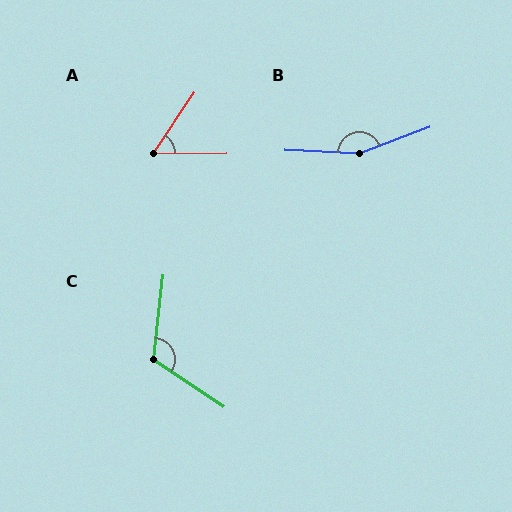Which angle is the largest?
B, at approximately 157 degrees.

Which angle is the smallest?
A, at approximately 56 degrees.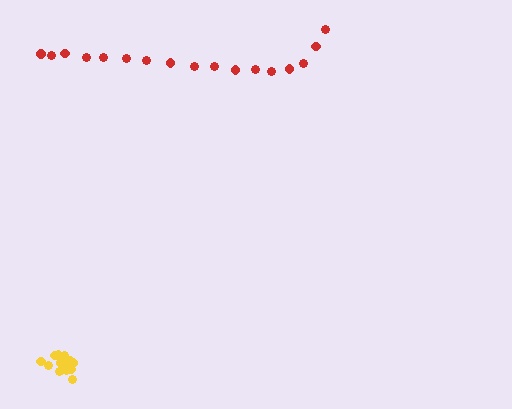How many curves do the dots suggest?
There are 2 distinct paths.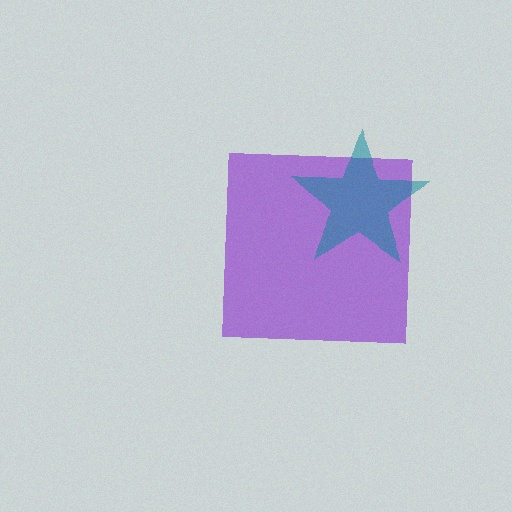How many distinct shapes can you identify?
There are 2 distinct shapes: a purple square, a teal star.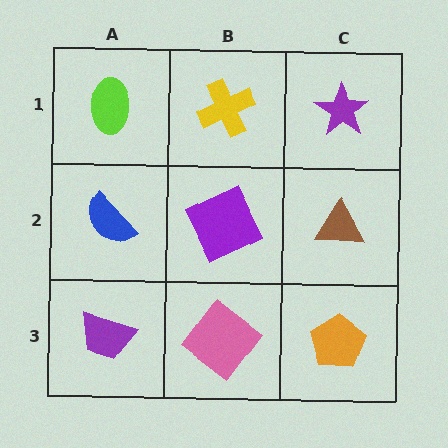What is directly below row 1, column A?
A blue semicircle.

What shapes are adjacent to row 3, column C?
A brown triangle (row 2, column C), a pink diamond (row 3, column B).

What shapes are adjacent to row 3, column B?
A purple square (row 2, column B), a purple trapezoid (row 3, column A), an orange pentagon (row 3, column C).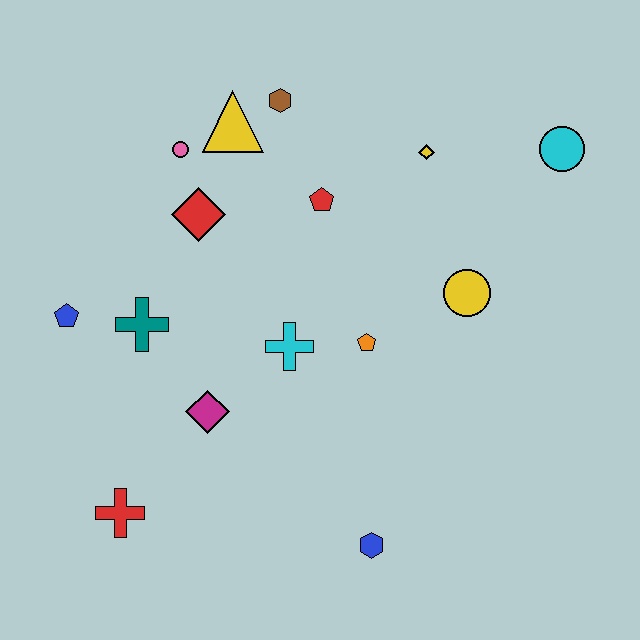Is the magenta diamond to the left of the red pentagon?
Yes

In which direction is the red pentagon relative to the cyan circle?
The red pentagon is to the left of the cyan circle.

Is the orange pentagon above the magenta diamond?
Yes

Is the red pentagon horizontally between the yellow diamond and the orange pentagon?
No